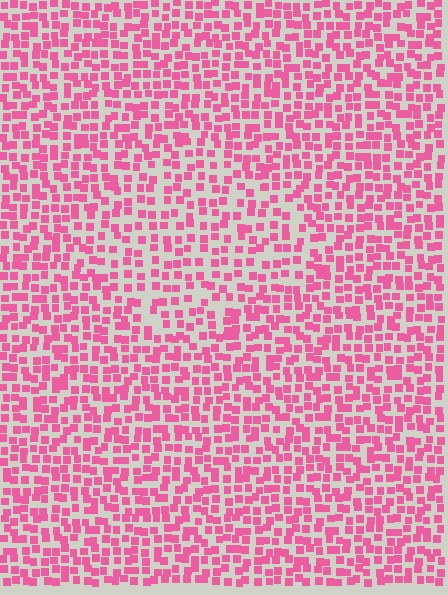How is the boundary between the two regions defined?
The boundary is defined by a change in element density (approximately 1.5x ratio). All elements are the same color, size, and shape.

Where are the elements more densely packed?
The elements are more densely packed outside the diamond boundary.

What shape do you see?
I see a diamond.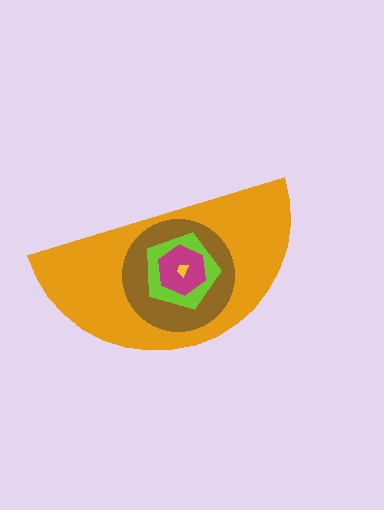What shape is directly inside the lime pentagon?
The magenta hexagon.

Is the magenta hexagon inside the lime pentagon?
Yes.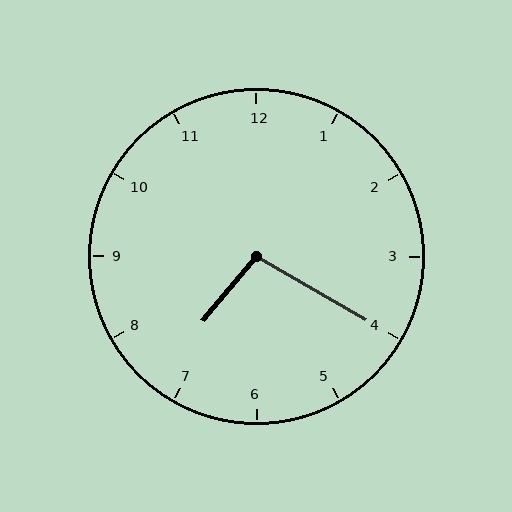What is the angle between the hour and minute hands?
Approximately 100 degrees.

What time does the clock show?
7:20.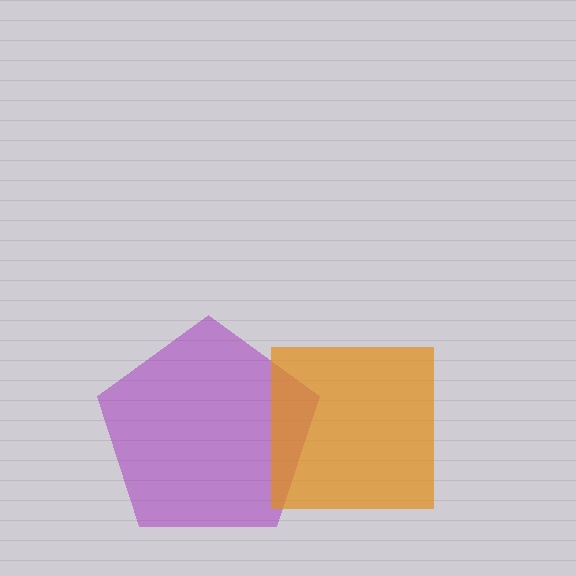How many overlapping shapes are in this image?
There are 2 overlapping shapes in the image.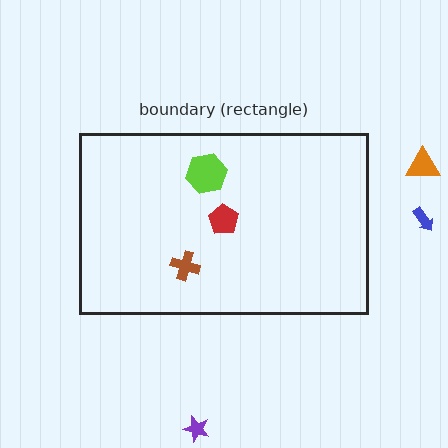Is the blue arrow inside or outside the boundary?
Outside.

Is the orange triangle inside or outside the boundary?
Outside.